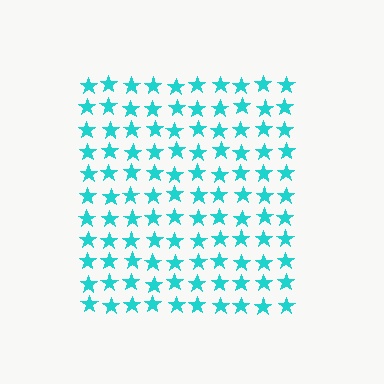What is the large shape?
The large shape is a square.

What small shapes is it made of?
It is made of small stars.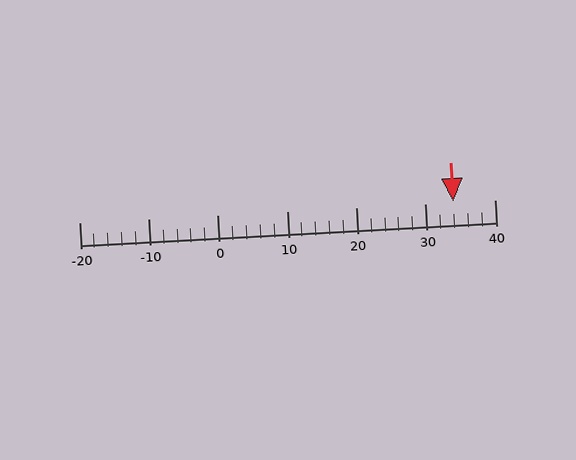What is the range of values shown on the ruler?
The ruler shows values from -20 to 40.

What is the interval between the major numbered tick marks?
The major tick marks are spaced 10 units apart.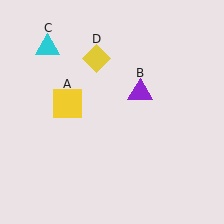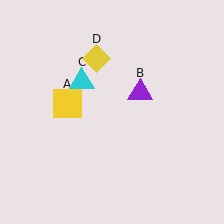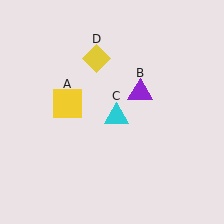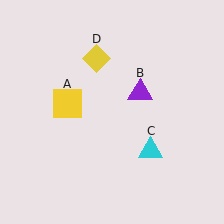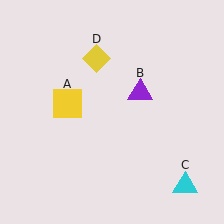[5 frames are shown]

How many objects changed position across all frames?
1 object changed position: cyan triangle (object C).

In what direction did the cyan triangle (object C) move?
The cyan triangle (object C) moved down and to the right.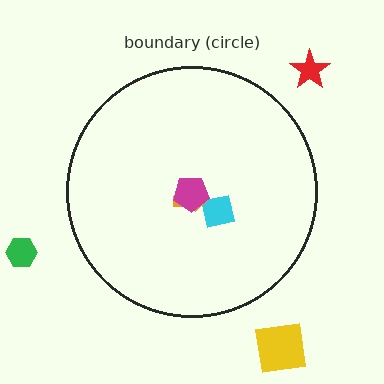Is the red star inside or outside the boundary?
Outside.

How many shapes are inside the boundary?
3 inside, 3 outside.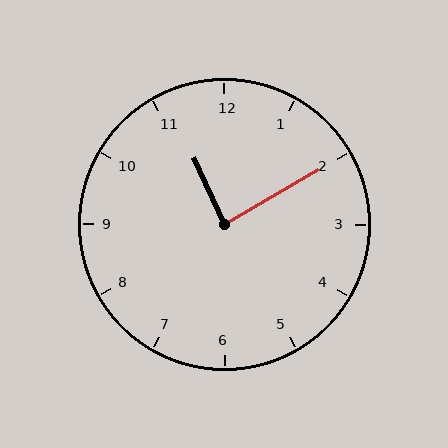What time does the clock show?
11:10.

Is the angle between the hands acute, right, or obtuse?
It is right.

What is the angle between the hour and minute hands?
Approximately 85 degrees.